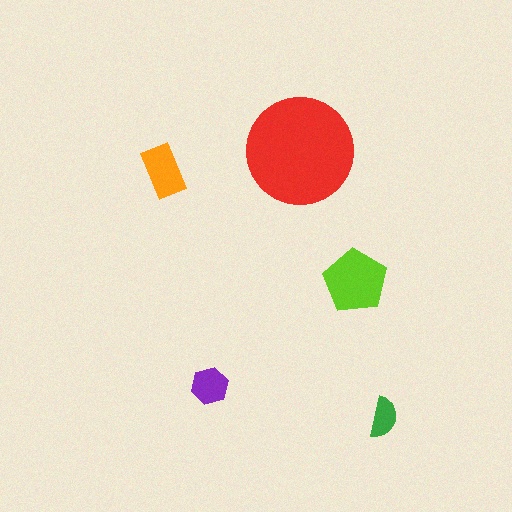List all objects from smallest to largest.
The green semicircle, the purple hexagon, the orange rectangle, the lime pentagon, the red circle.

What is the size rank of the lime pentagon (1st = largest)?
2nd.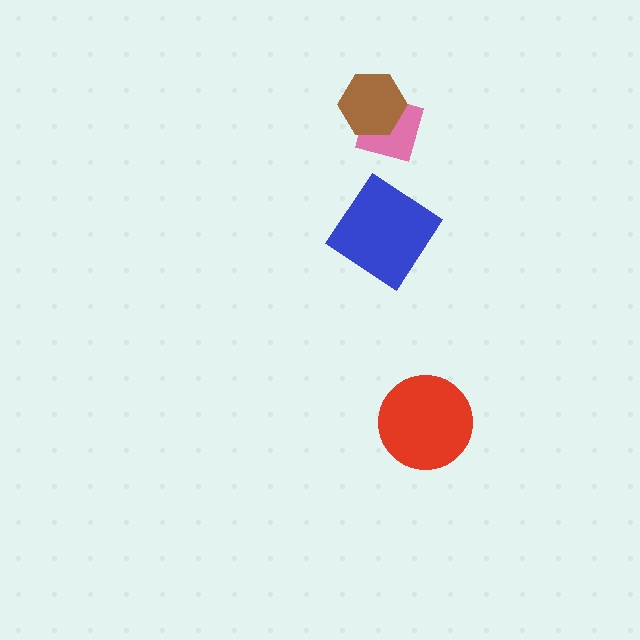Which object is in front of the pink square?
The brown hexagon is in front of the pink square.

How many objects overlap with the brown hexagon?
1 object overlaps with the brown hexagon.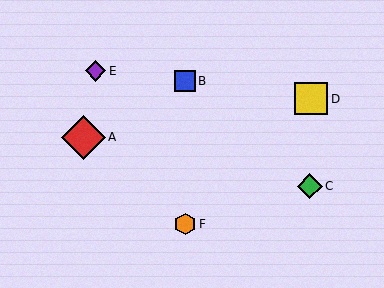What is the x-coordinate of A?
Object A is at x≈83.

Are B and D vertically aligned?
No, B is at x≈185 and D is at x≈311.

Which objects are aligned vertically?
Objects B, F are aligned vertically.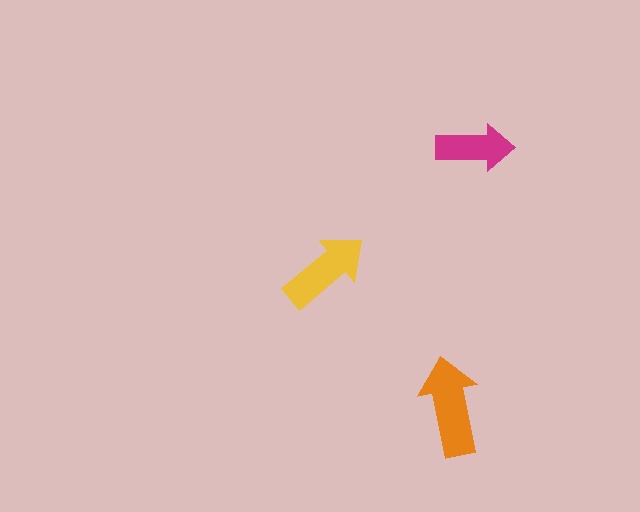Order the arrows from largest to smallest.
the orange one, the yellow one, the magenta one.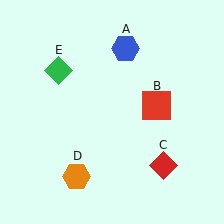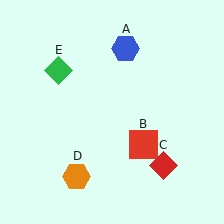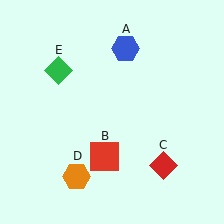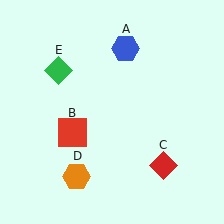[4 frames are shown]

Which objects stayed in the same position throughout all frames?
Blue hexagon (object A) and red diamond (object C) and orange hexagon (object D) and green diamond (object E) remained stationary.